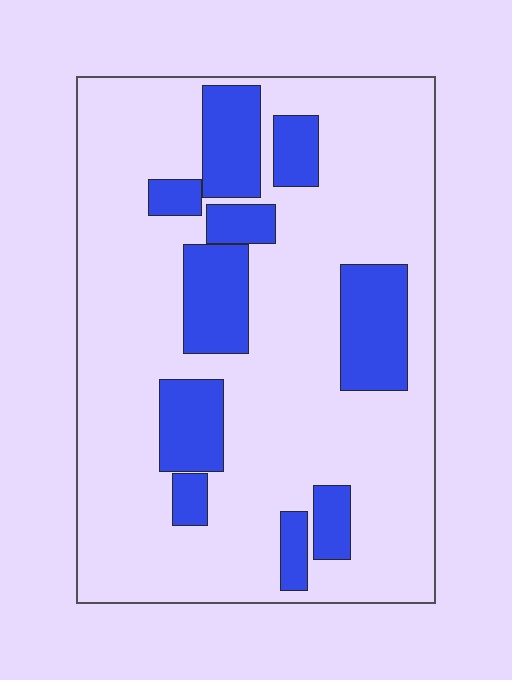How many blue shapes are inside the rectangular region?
10.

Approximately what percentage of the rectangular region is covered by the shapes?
Approximately 25%.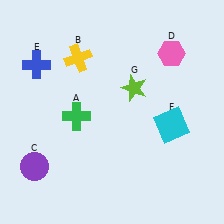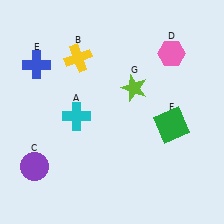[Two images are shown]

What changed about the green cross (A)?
In Image 1, A is green. In Image 2, it changed to cyan.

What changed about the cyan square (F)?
In Image 1, F is cyan. In Image 2, it changed to green.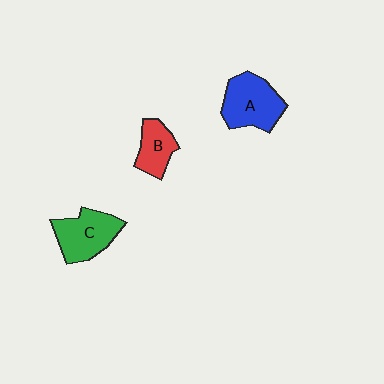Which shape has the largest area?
Shape A (blue).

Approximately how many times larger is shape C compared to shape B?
Approximately 1.5 times.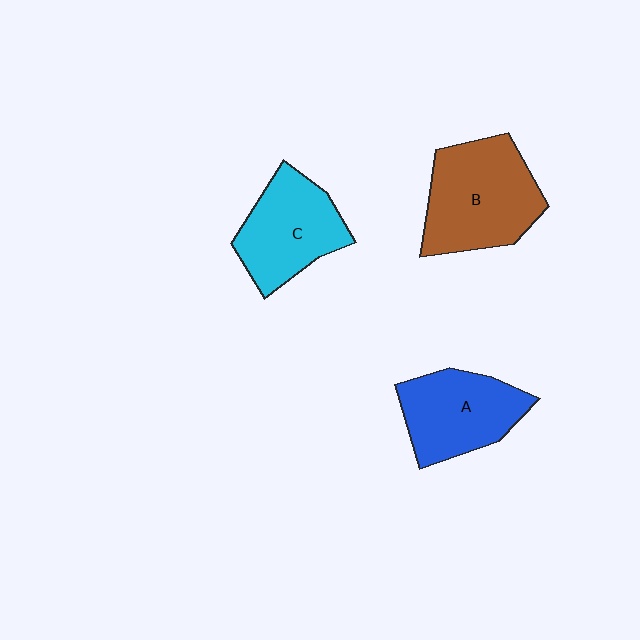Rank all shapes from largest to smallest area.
From largest to smallest: B (brown), A (blue), C (cyan).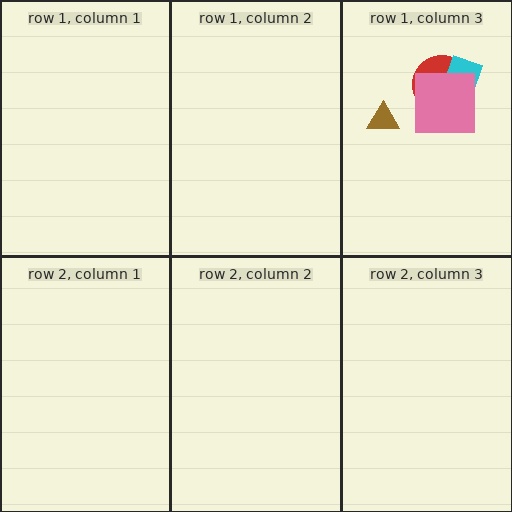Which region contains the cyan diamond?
The row 1, column 3 region.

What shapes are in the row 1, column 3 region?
The red circle, the brown triangle, the cyan diamond, the pink square.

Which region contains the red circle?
The row 1, column 3 region.